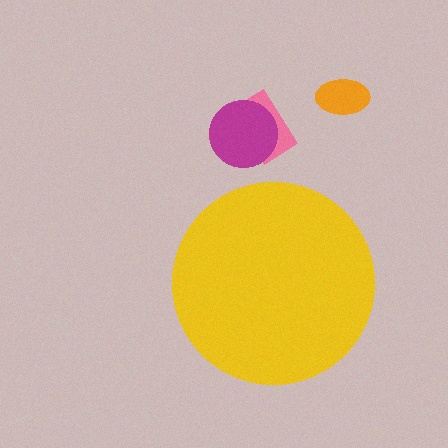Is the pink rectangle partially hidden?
No, the pink rectangle is fully visible.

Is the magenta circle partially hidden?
No, the magenta circle is fully visible.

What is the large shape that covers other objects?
A yellow circle.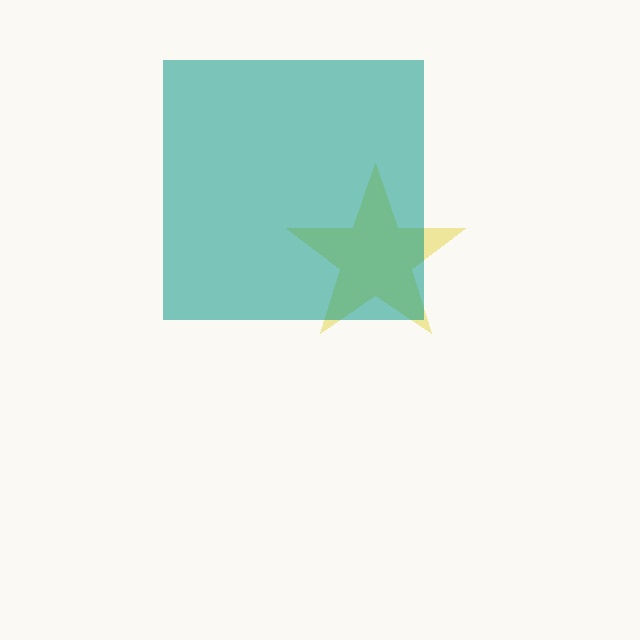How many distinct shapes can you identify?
There are 2 distinct shapes: a yellow star, a teal square.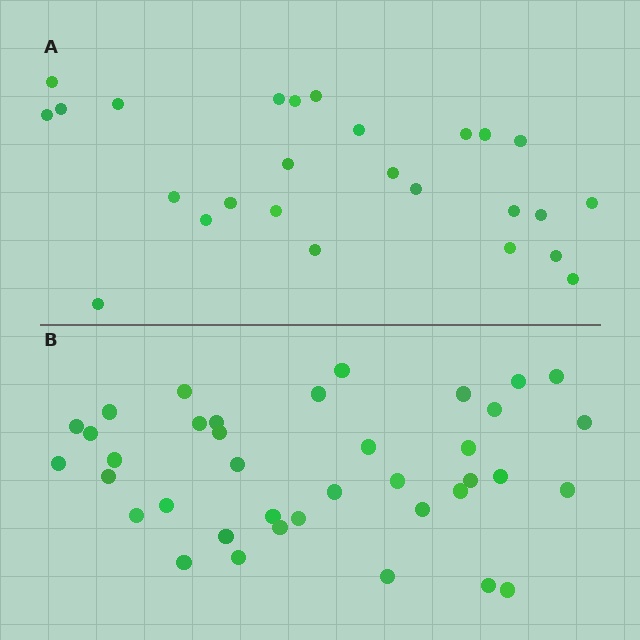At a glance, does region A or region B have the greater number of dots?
Region B (the bottom region) has more dots.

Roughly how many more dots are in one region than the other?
Region B has roughly 12 or so more dots than region A.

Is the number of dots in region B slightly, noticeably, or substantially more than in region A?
Region B has substantially more. The ratio is roughly 1.5 to 1.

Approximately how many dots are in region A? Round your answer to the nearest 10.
About 30 dots. (The exact count is 26, which rounds to 30.)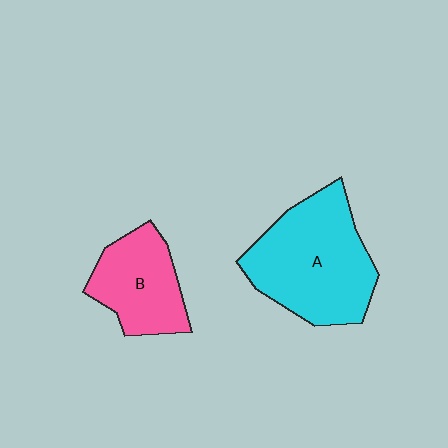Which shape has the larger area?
Shape A (cyan).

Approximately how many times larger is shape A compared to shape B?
Approximately 1.6 times.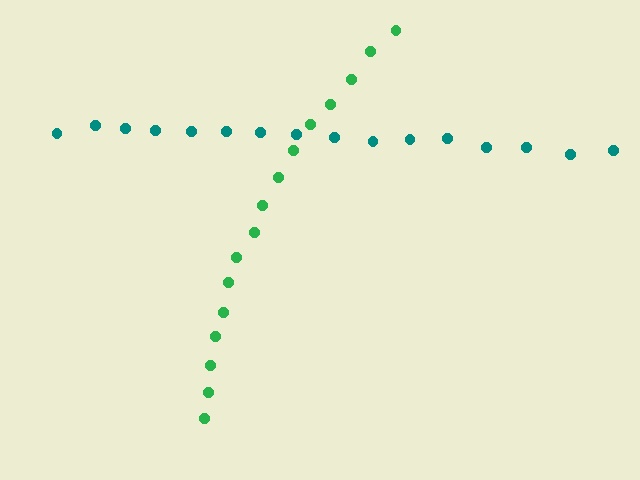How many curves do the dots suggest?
There are 2 distinct paths.